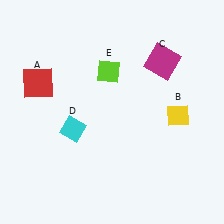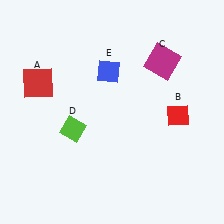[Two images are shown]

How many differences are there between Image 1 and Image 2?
There are 3 differences between the two images.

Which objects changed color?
B changed from yellow to red. D changed from cyan to lime. E changed from lime to blue.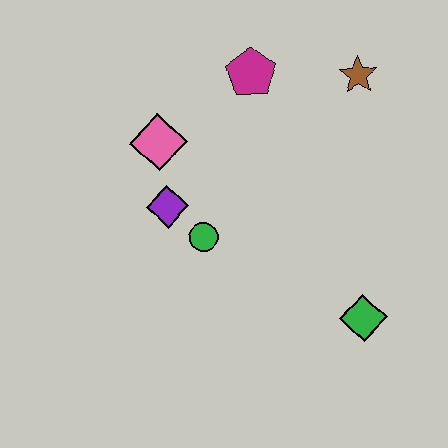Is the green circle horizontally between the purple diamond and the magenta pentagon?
Yes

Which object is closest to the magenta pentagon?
The brown star is closest to the magenta pentagon.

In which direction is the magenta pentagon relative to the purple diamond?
The magenta pentagon is above the purple diamond.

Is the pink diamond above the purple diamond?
Yes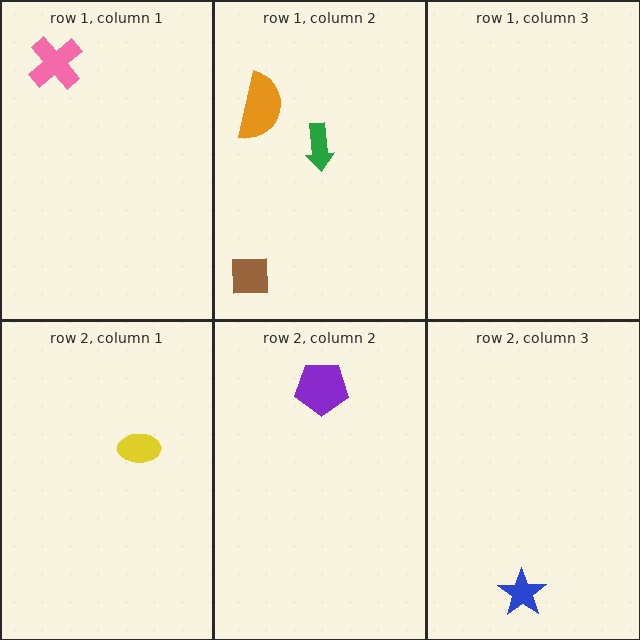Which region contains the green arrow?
The row 1, column 2 region.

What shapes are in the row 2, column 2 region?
The purple pentagon.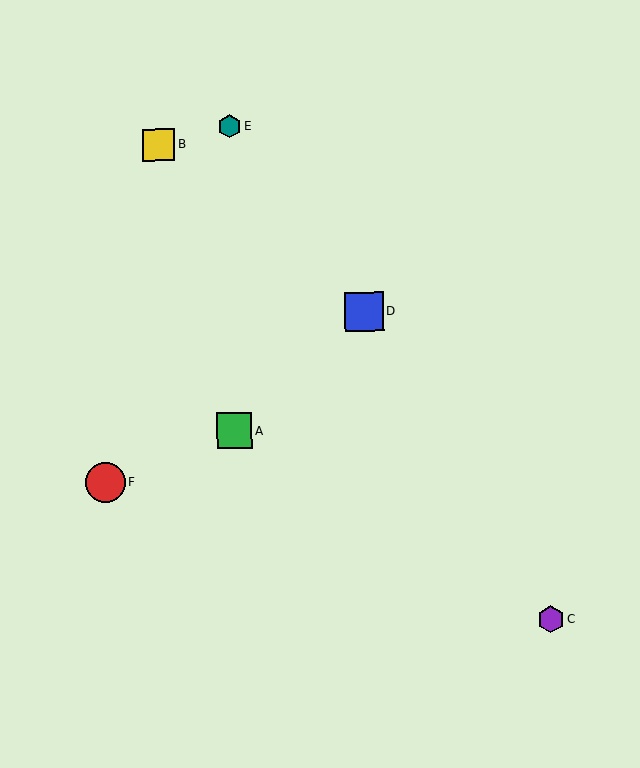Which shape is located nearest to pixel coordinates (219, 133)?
The teal hexagon (labeled E) at (229, 126) is nearest to that location.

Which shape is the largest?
The red circle (labeled F) is the largest.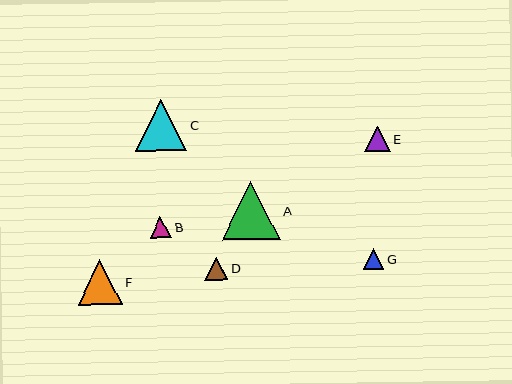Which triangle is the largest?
Triangle A is the largest with a size of approximately 58 pixels.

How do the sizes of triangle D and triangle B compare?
Triangle D and triangle B are approximately the same size.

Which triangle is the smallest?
Triangle G is the smallest with a size of approximately 21 pixels.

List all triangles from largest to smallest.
From largest to smallest: A, C, F, E, D, B, G.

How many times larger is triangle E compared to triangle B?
Triangle E is approximately 1.2 times the size of triangle B.